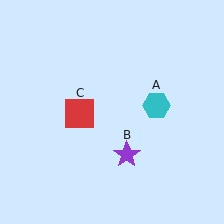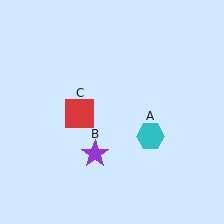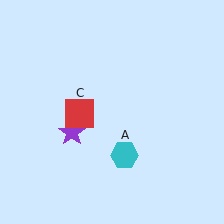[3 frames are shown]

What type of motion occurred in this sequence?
The cyan hexagon (object A), purple star (object B) rotated clockwise around the center of the scene.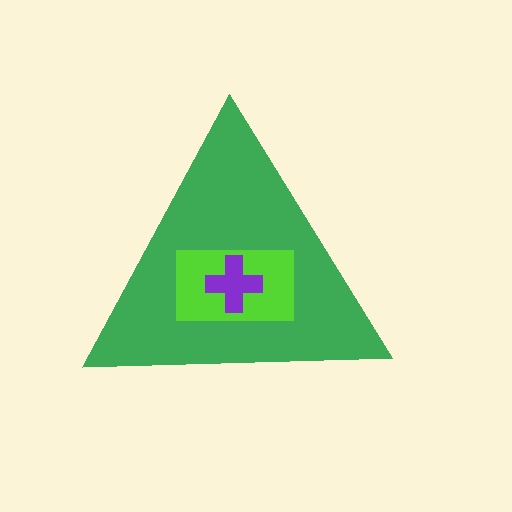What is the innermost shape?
The purple cross.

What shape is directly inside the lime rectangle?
The purple cross.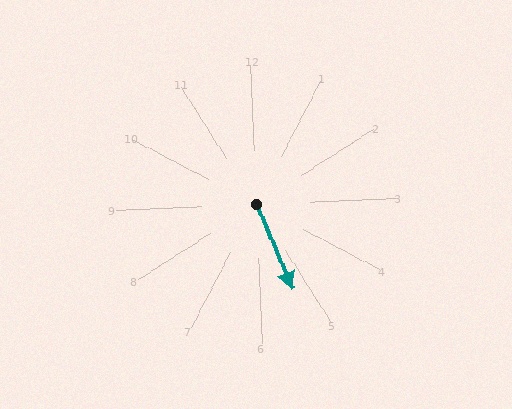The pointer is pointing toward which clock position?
Roughly 5 o'clock.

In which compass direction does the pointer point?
South.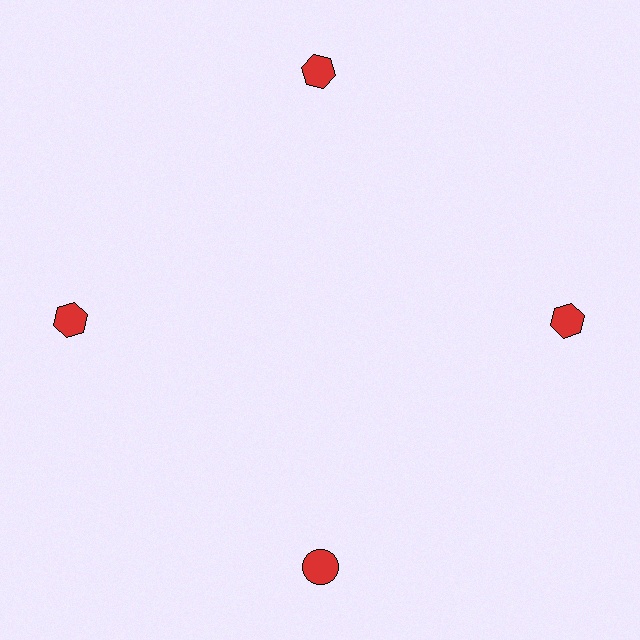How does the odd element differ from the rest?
It has a different shape: circle instead of hexagon.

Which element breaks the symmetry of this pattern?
The red circle at roughly the 6 o'clock position breaks the symmetry. All other shapes are red hexagons.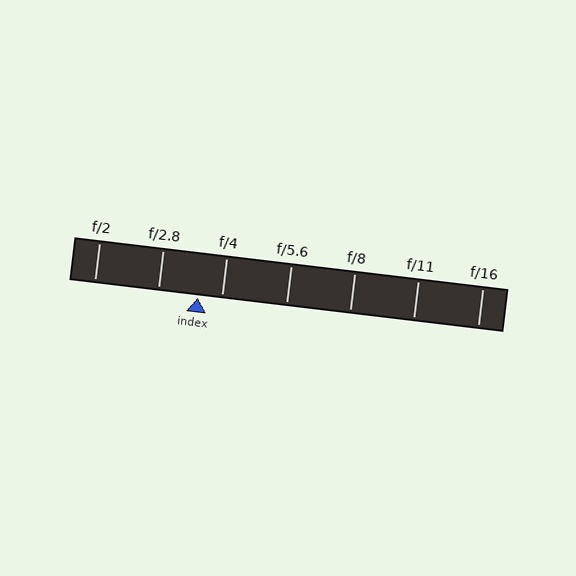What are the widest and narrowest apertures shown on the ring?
The widest aperture shown is f/2 and the narrowest is f/16.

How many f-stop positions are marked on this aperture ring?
There are 7 f-stop positions marked.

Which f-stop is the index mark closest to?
The index mark is closest to f/4.